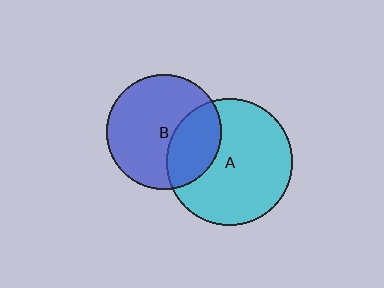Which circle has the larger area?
Circle A (cyan).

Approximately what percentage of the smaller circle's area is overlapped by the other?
Approximately 30%.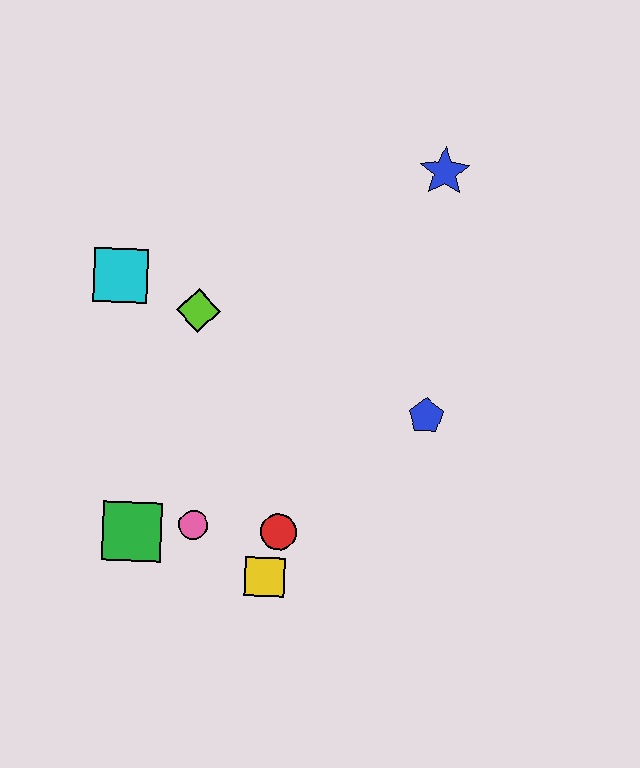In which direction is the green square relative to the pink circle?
The green square is to the left of the pink circle.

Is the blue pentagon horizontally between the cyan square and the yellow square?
No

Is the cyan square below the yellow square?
No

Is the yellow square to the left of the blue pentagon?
Yes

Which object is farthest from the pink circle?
The blue star is farthest from the pink circle.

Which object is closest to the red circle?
The yellow square is closest to the red circle.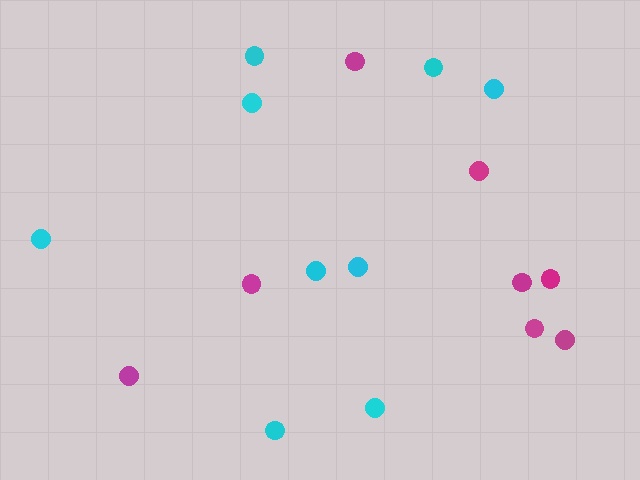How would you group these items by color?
There are 2 groups: one group of magenta circles (8) and one group of cyan circles (9).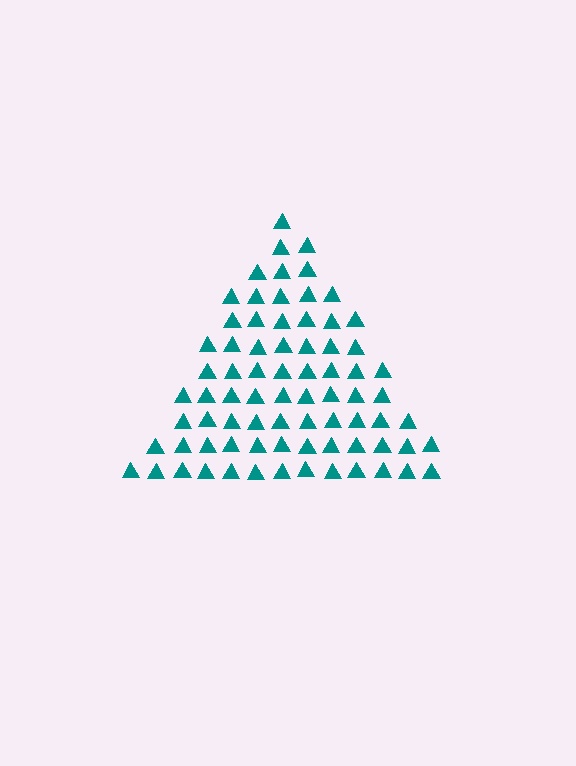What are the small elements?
The small elements are triangles.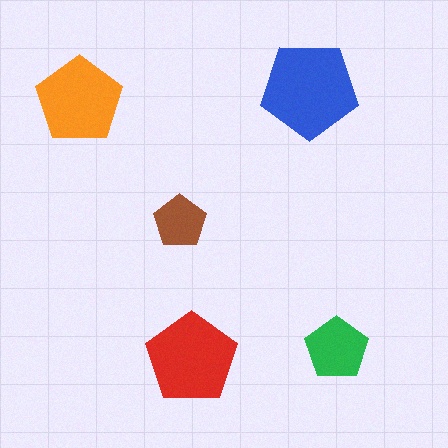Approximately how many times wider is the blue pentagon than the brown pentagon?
About 2 times wider.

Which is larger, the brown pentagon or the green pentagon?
The green one.